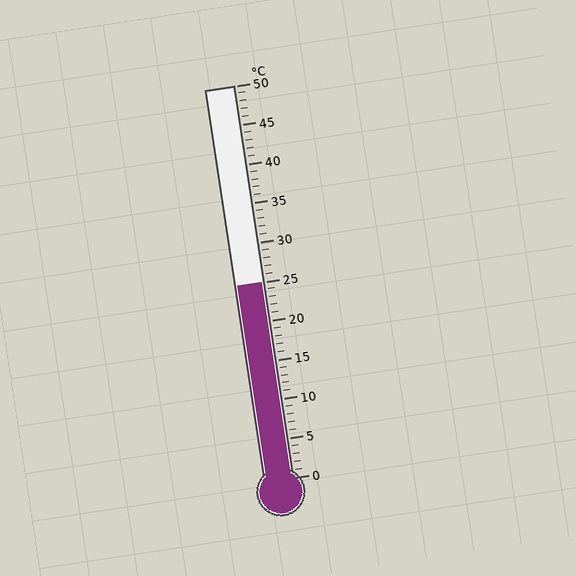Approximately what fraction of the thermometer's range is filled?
The thermometer is filled to approximately 50% of its range.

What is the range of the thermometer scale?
The thermometer scale ranges from 0°C to 50°C.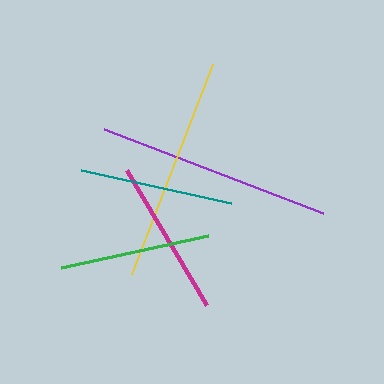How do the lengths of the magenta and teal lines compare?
The magenta and teal lines are approximately the same length.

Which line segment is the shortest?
The green line is the shortest at approximately 150 pixels.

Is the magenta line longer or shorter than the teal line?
The magenta line is longer than the teal line.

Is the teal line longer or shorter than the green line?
The teal line is longer than the green line.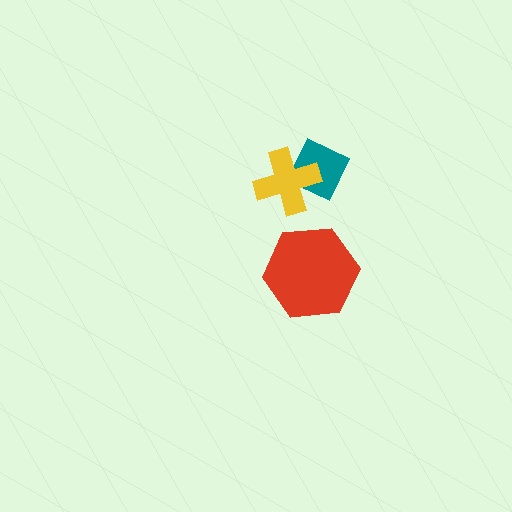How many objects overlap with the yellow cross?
1 object overlaps with the yellow cross.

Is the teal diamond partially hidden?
Yes, it is partially covered by another shape.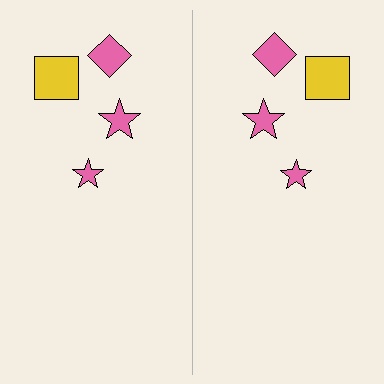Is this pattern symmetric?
Yes, this pattern has bilateral (reflection) symmetry.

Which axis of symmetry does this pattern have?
The pattern has a vertical axis of symmetry running through the center of the image.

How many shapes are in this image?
There are 8 shapes in this image.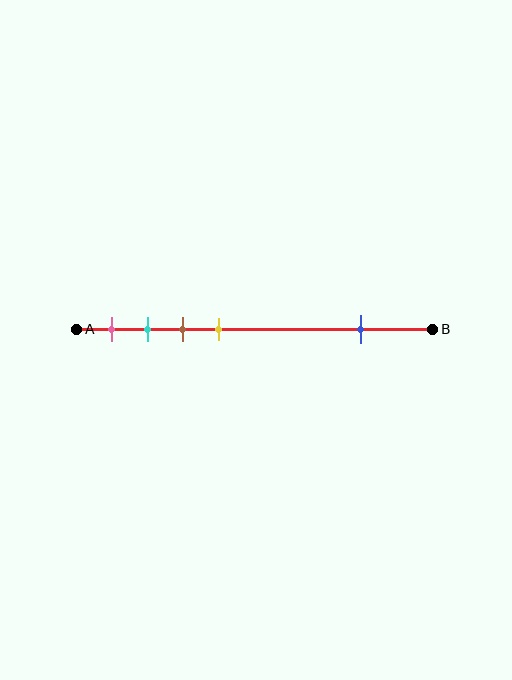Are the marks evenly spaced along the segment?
No, the marks are not evenly spaced.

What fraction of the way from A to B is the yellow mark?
The yellow mark is approximately 40% (0.4) of the way from A to B.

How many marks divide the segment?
There are 5 marks dividing the segment.